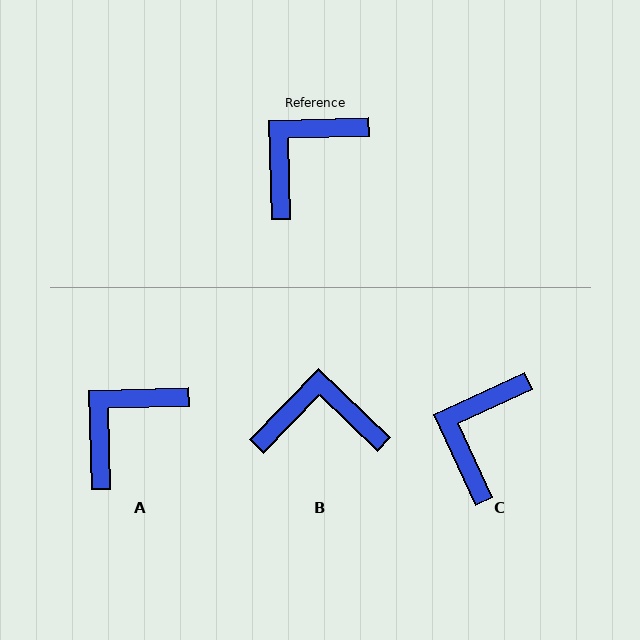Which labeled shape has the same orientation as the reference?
A.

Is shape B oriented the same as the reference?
No, it is off by about 45 degrees.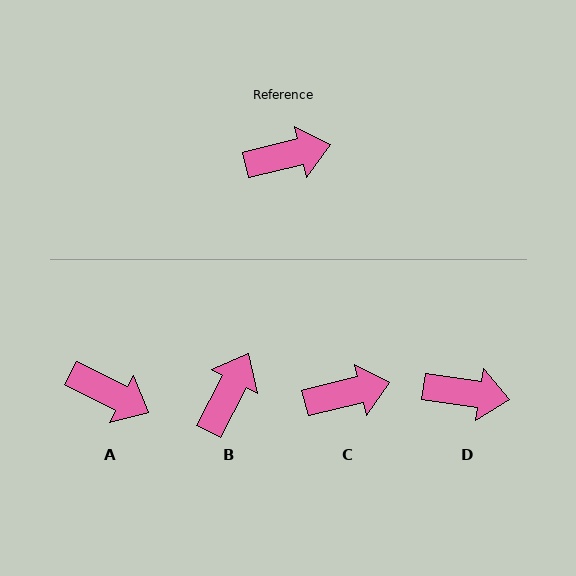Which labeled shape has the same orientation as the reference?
C.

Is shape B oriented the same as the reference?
No, it is off by about 49 degrees.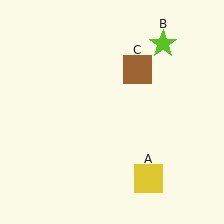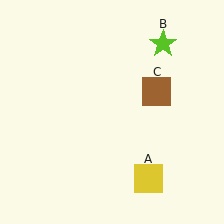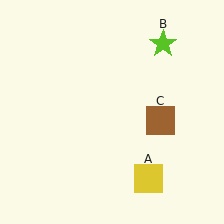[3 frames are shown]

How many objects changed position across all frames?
1 object changed position: brown square (object C).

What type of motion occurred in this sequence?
The brown square (object C) rotated clockwise around the center of the scene.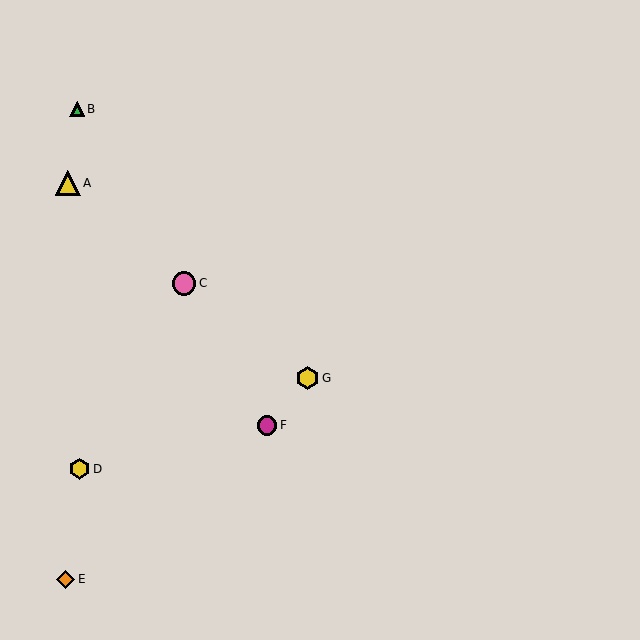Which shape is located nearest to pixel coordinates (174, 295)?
The pink circle (labeled C) at (184, 283) is nearest to that location.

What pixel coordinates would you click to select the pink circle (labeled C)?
Click at (184, 283) to select the pink circle C.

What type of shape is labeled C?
Shape C is a pink circle.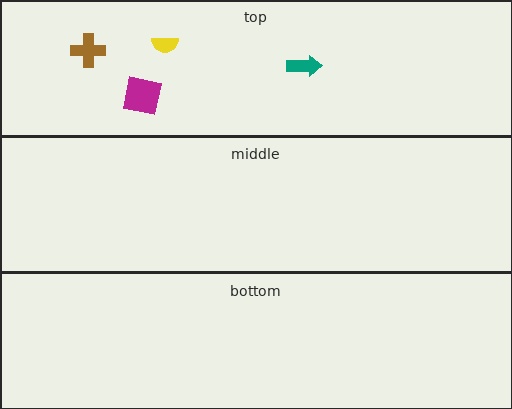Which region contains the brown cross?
The top region.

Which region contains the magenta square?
The top region.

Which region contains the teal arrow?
The top region.